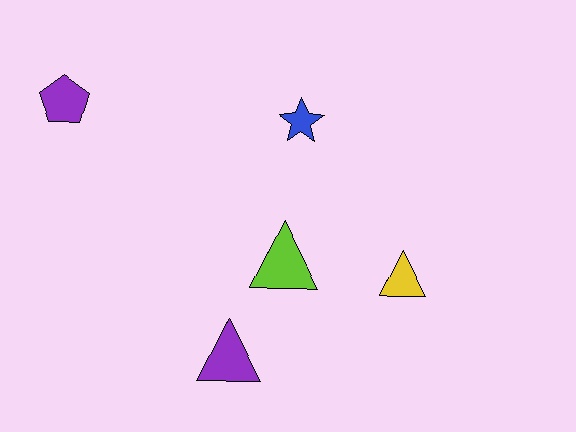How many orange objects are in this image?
There are no orange objects.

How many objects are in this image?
There are 5 objects.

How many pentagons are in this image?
There is 1 pentagon.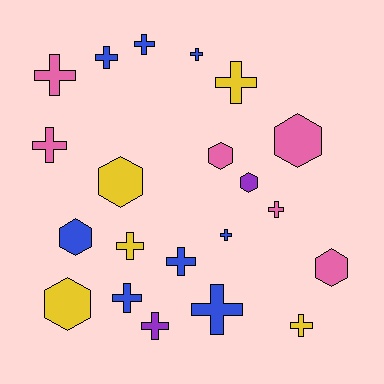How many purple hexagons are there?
There is 1 purple hexagon.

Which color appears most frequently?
Blue, with 8 objects.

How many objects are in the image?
There are 21 objects.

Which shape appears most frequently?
Cross, with 14 objects.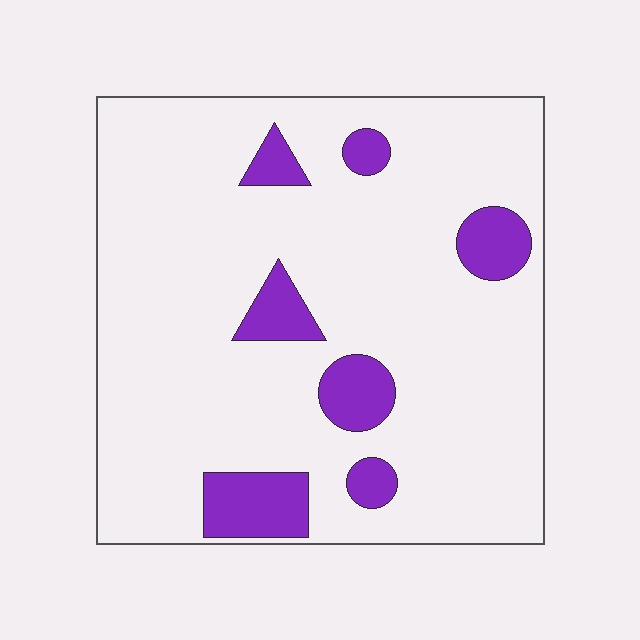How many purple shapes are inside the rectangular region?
7.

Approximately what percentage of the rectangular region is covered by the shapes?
Approximately 15%.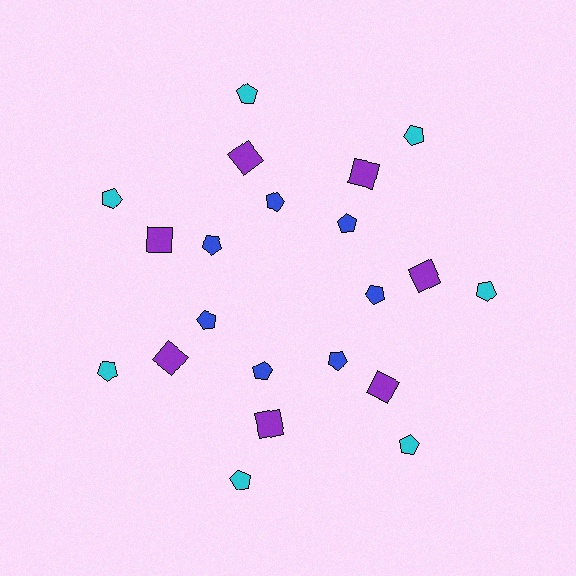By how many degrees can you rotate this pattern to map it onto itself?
The pattern maps onto itself every 51 degrees of rotation.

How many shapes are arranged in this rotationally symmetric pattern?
There are 21 shapes, arranged in 7 groups of 3.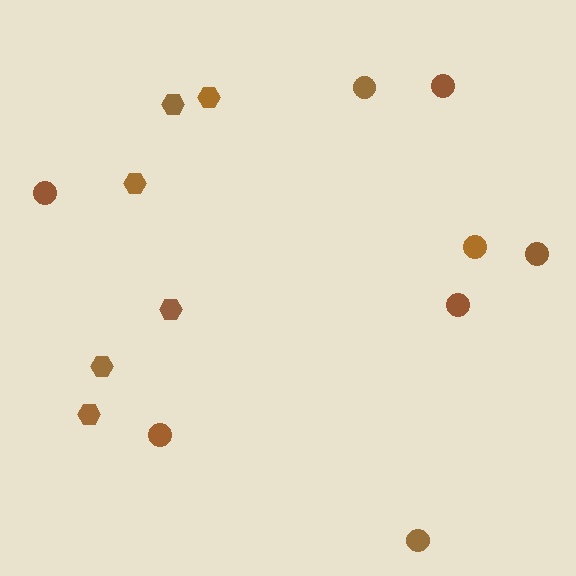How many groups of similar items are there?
There are 2 groups: one group of circles (8) and one group of hexagons (6).